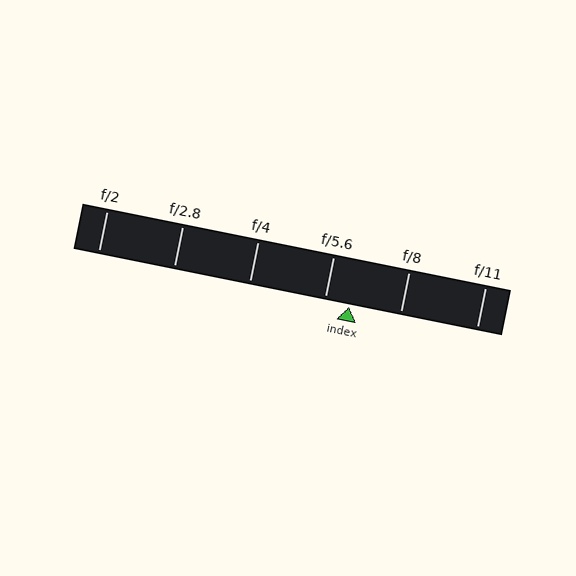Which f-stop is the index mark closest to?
The index mark is closest to f/5.6.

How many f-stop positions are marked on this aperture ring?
There are 6 f-stop positions marked.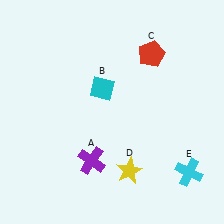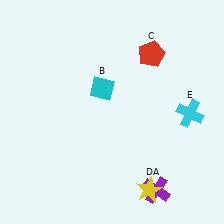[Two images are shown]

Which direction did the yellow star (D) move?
The yellow star (D) moved right.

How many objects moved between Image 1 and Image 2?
3 objects moved between the two images.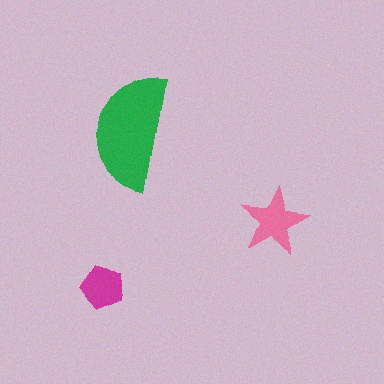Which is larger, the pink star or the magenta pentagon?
The pink star.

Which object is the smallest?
The magenta pentagon.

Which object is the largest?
The green semicircle.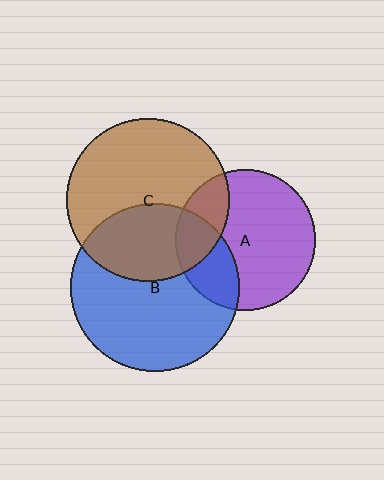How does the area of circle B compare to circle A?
Approximately 1.4 times.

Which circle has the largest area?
Circle B (blue).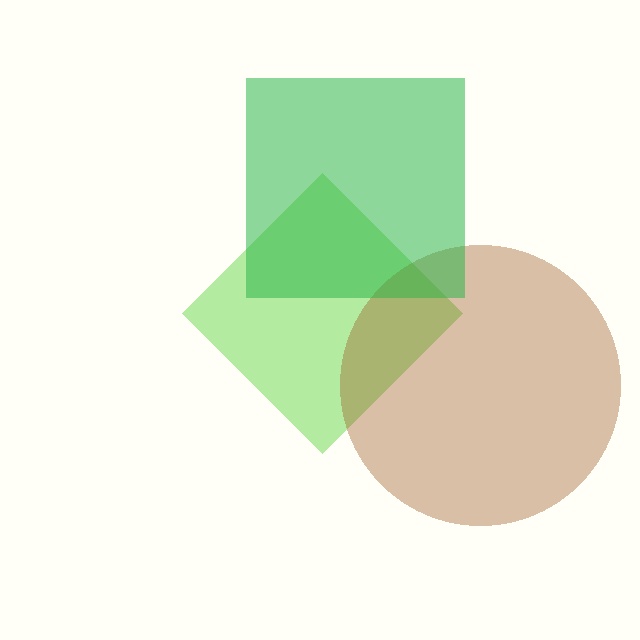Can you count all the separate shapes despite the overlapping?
Yes, there are 3 separate shapes.